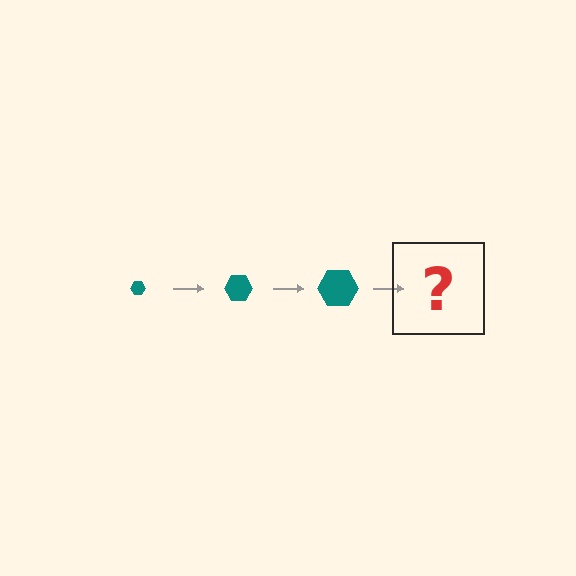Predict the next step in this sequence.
The next step is a teal hexagon, larger than the previous one.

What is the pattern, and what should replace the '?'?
The pattern is that the hexagon gets progressively larger each step. The '?' should be a teal hexagon, larger than the previous one.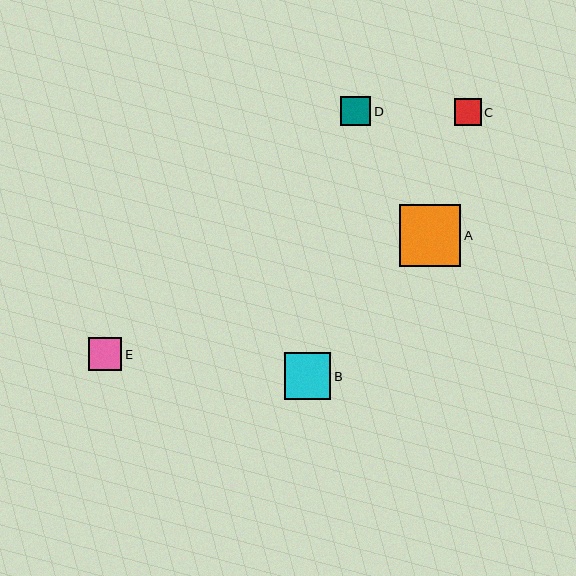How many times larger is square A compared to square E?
Square A is approximately 1.8 times the size of square E.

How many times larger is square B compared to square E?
Square B is approximately 1.4 times the size of square E.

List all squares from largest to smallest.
From largest to smallest: A, B, E, D, C.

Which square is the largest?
Square A is the largest with a size of approximately 62 pixels.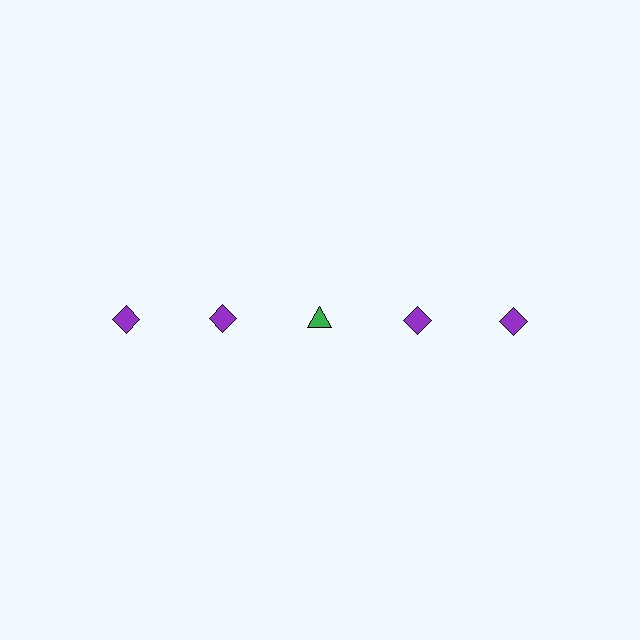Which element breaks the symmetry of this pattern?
The green triangle in the top row, center column breaks the symmetry. All other shapes are purple diamonds.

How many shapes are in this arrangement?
There are 5 shapes arranged in a grid pattern.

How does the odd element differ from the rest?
It differs in both color (green instead of purple) and shape (triangle instead of diamond).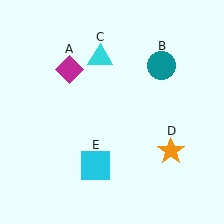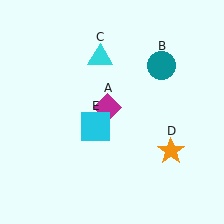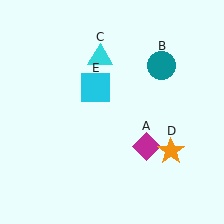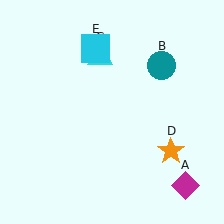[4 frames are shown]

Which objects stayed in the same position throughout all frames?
Teal circle (object B) and cyan triangle (object C) and orange star (object D) remained stationary.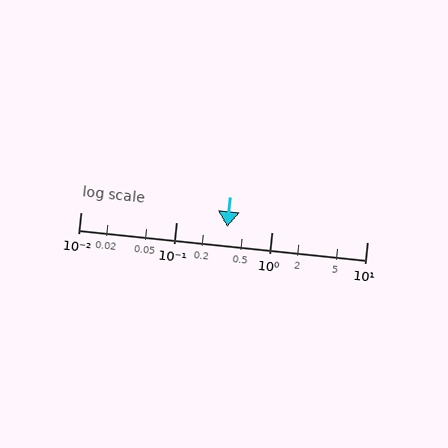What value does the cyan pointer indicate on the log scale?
The pointer indicates approximately 0.34.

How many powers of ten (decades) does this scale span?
The scale spans 3 decades, from 0.01 to 10.